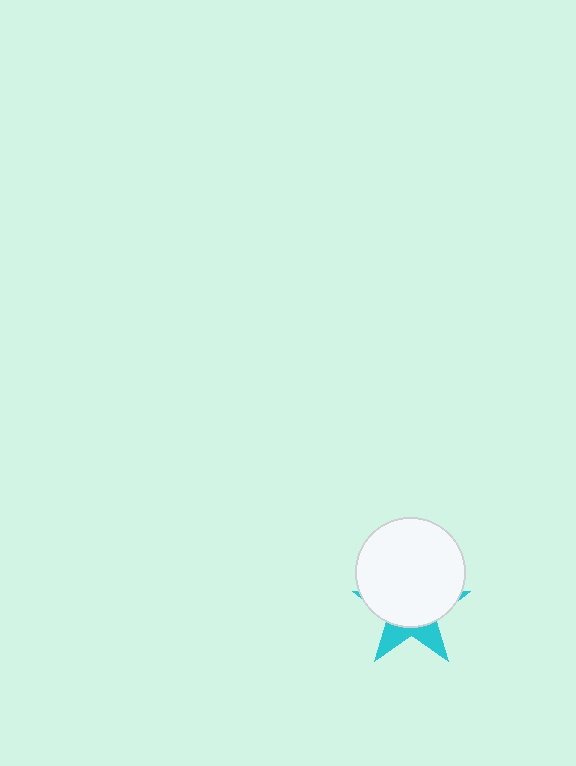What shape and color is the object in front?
The object in front is a white circle.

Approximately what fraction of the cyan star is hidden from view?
Roughly 70% of the cyan star is hidden behind the white circle.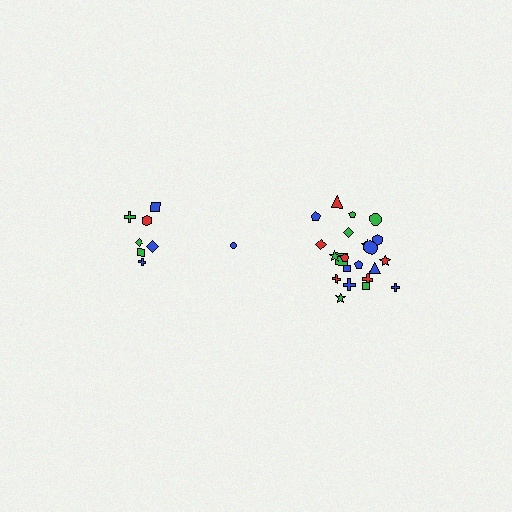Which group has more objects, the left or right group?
The right group.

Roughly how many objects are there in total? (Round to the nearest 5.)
Roughly 30 objects in total.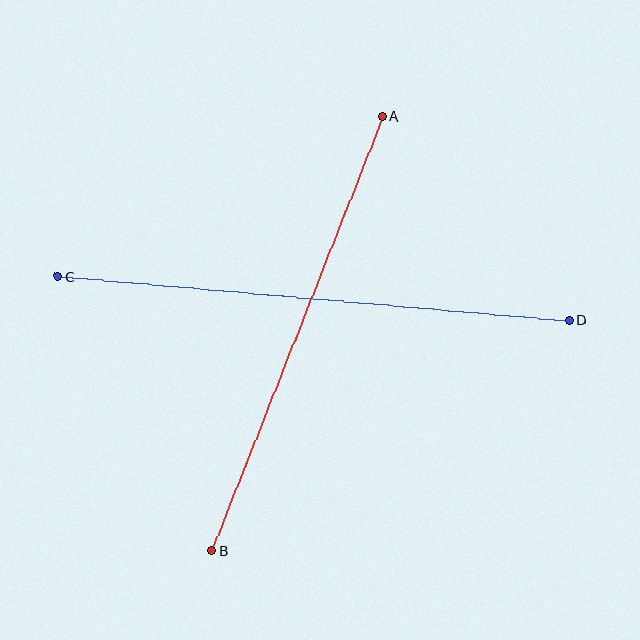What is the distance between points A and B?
The distance is approximately 466 pixels.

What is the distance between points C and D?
The distance is approximately 514 pixels.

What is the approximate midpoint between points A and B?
The midpoint is at approximately (297, 333) pixels.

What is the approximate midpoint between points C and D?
The midpoint is at approximately (313, 298) pixels.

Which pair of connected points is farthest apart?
Points C and D are farthest apart.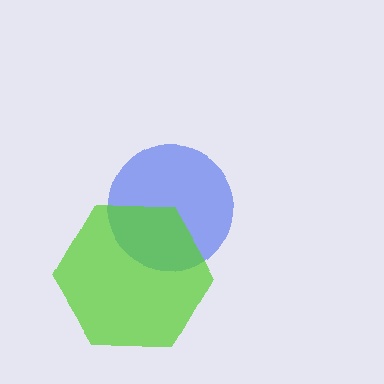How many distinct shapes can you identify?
There are 2 distinct shapes: a blue circle, a lime hexagon.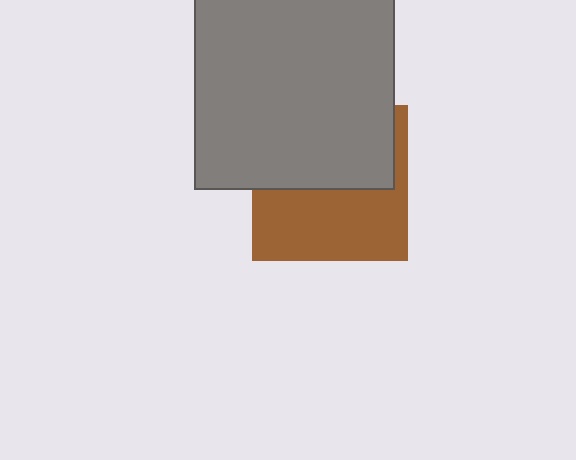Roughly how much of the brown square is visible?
About half of it is visible (roughly 50%).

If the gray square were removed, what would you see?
You would see the complete brown square.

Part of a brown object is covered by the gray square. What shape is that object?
It is a square.